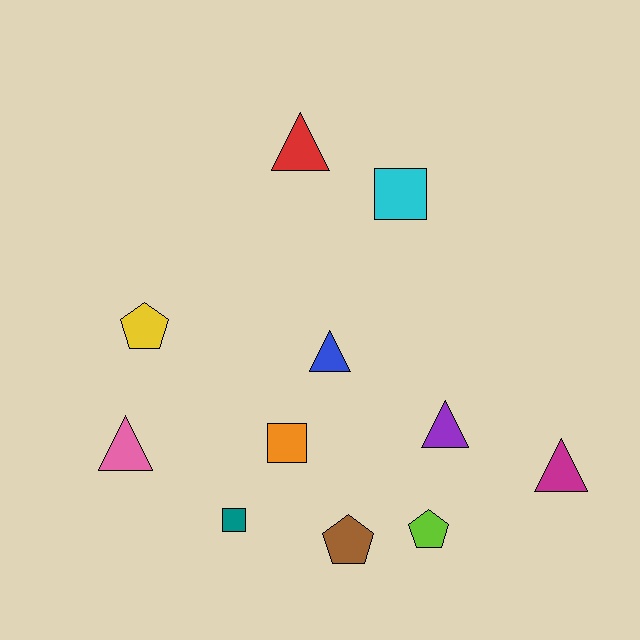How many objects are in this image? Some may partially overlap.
There are 11 objects.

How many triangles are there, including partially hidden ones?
There are 5 triangles.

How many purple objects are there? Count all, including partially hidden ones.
There is 1 purple object.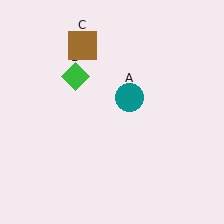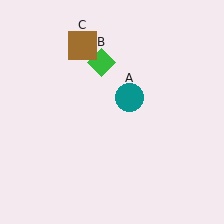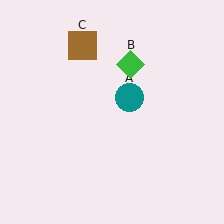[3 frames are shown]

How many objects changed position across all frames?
1 object changed position: green diamond (object B).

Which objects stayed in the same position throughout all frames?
Teal circle (object A) and brown square (object C) remained stationary.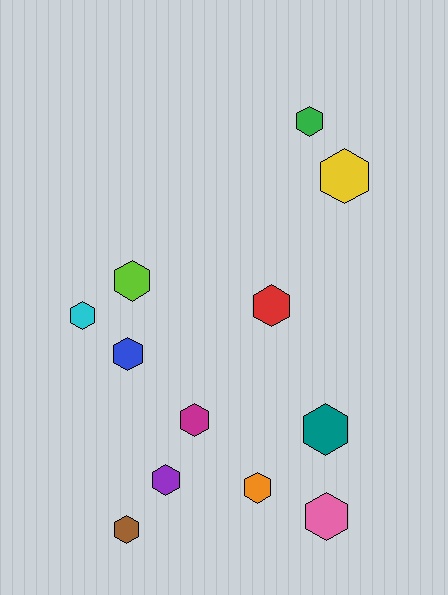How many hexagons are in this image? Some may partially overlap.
There are 12 hexagons.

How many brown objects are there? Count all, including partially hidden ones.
There is 1 brown object.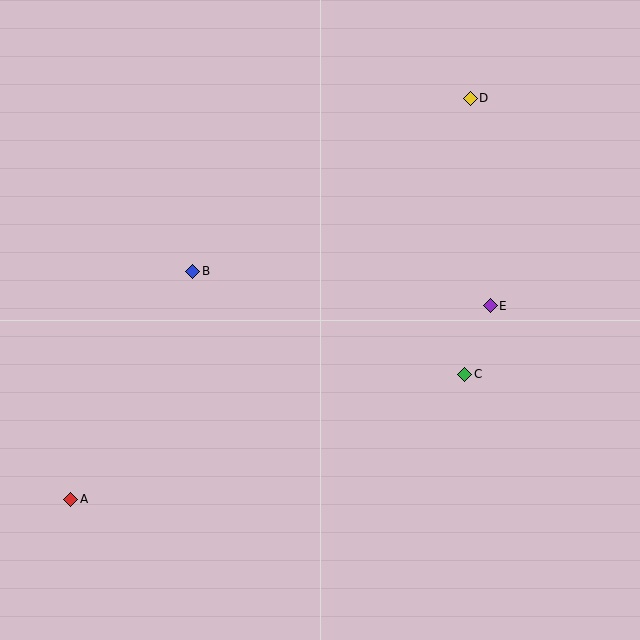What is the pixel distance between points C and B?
The distance between C and B is 291 pixels.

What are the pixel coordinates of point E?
Point E is at (490, 306).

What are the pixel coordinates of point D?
Point D is at (470, 98).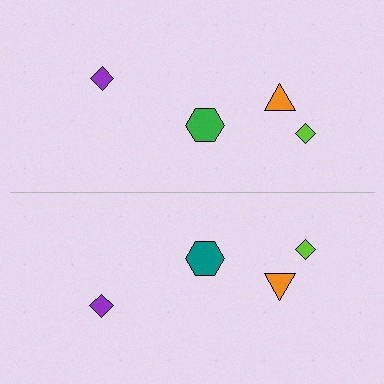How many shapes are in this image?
There are 8 shapes in this image.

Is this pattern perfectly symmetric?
No, the pattern is not perfectly symmetric. The teal hexagon on the bottom side breaks the symmetry — its mirror counterpart is green.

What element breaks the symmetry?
The teal hexagon on the bottom side breaks the symmetry — its mirror counterpart is green.